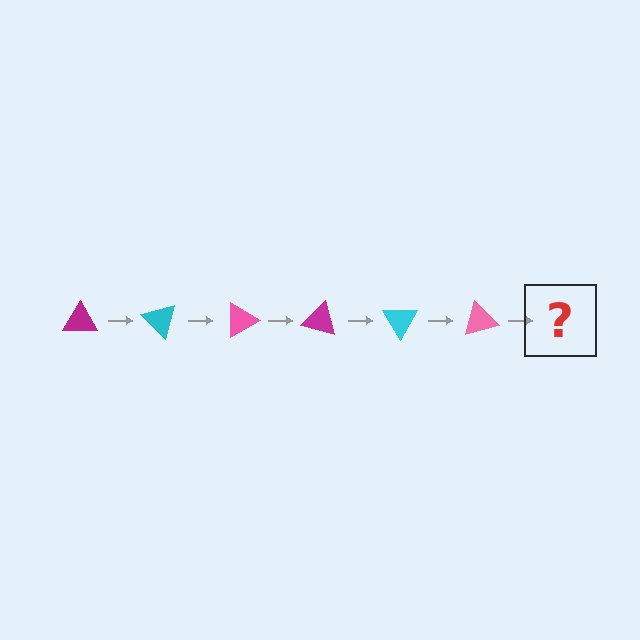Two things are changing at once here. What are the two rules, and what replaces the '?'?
The two rules are that it rotates 45 degrees each step and the color cycles through magenta, cyan, and pink. The '?' should be a magenta triangle, rotated 270 degrees from the start.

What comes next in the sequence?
The next element should be a magenta triangle, rotated 270 degrees from the start.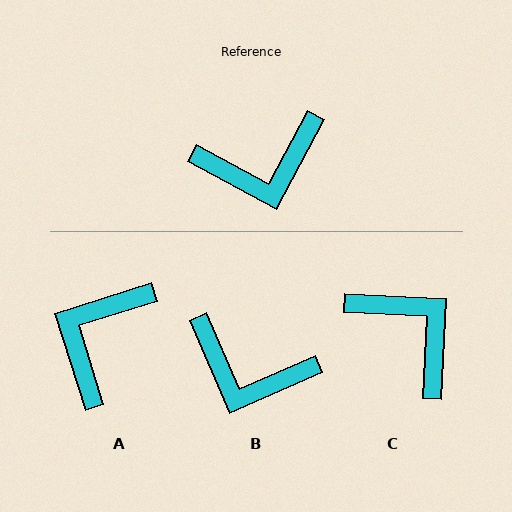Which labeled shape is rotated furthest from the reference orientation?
A, about 134 degrees away.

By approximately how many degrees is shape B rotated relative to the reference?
Approximately 38 degrees clockwise.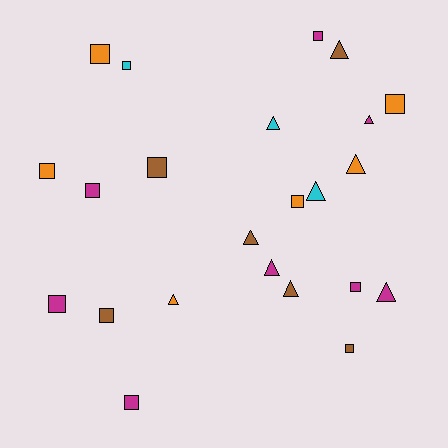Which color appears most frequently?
Magenta, with 8 objects.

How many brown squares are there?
There are 3 brown squares.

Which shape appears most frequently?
Square, with 13 objects.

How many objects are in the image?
There are 23 objects.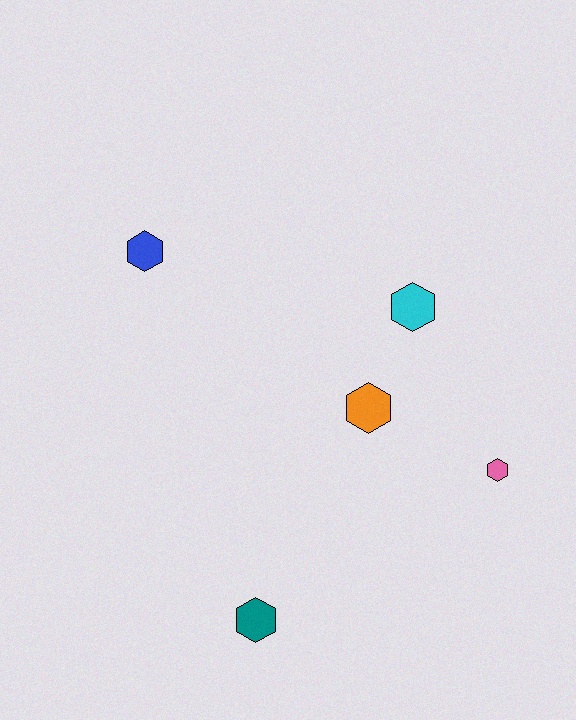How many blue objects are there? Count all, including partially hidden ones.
There is 1 blue object.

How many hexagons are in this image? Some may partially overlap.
There are 5 hexagons.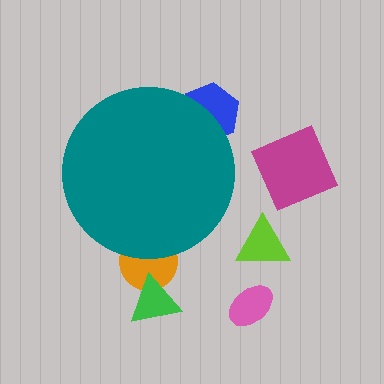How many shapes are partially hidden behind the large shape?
2 shapes are partially hidden.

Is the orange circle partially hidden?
Yes, the orange circle is partially hidden behind the teal circle.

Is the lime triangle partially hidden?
No, the lime triangle is fully visible.